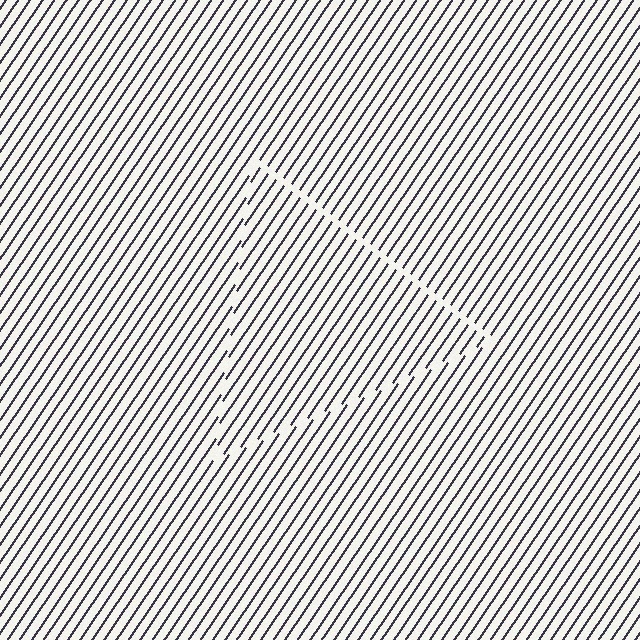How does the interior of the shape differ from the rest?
The interior of the shape contains the same grating, shifted by half a period — the contour is defined by the phase discontinuity where line-ends from the inner and outer gratings abut.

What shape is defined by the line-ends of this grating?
An illusory triangle. The interior of the shape contains the same grating, shifted by half a period — the contour is defined by the phase discontinuity where line-ends from the inner and outer gratings abut.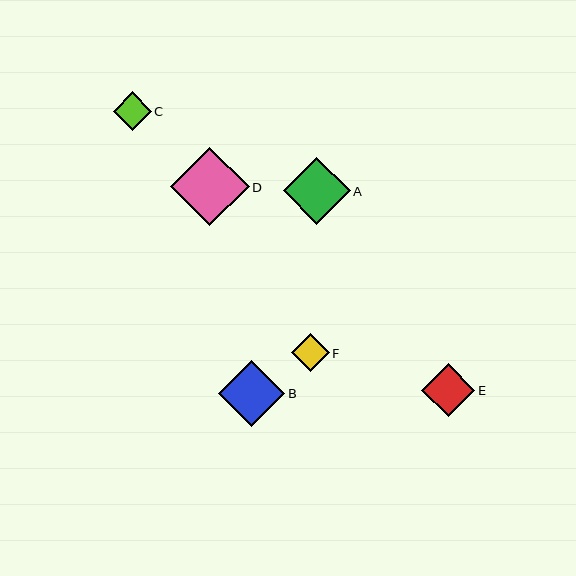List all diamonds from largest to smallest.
From largest to smallest: D, A, B, E, C, F.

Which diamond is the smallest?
Diamond F is the smallest with a size of approximately 38 pixels.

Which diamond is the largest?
Diamond D is the largest with a size of approximately 78 pixels.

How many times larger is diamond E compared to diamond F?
Diamond E is approximately 1.4 times the size of diamond F.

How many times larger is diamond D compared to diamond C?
Diamond D is approximately 2.1 times the size of diamond C.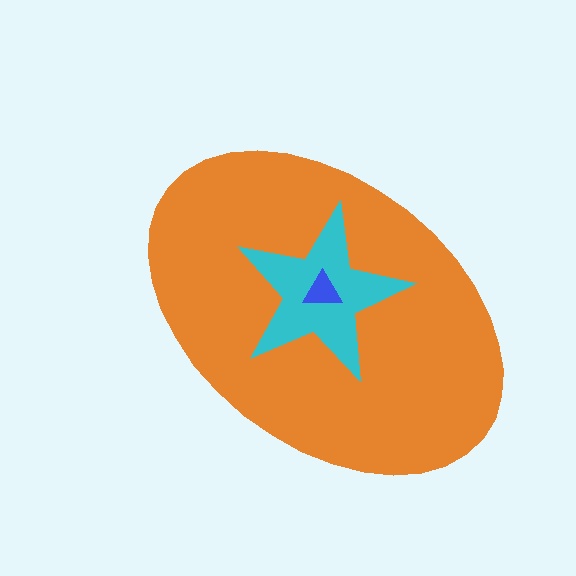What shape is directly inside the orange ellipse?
The cyan star.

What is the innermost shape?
The blue triangle.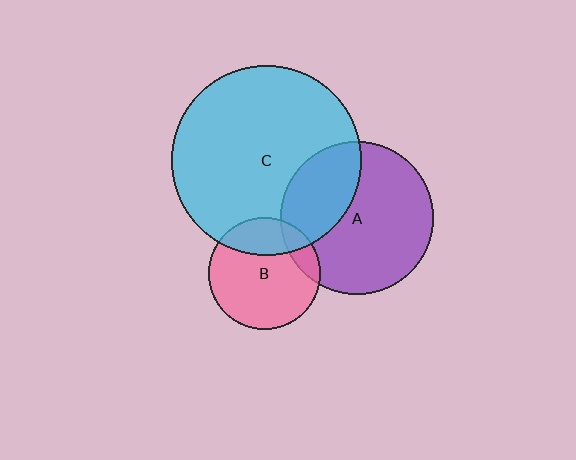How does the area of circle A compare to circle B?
Approximately 1.9 times.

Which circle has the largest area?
Circle C (cyan).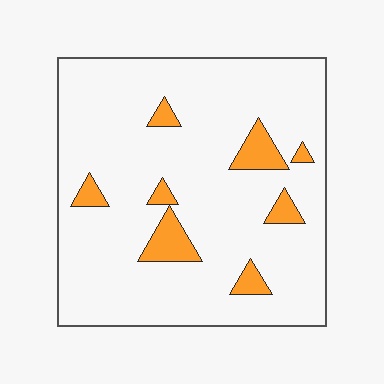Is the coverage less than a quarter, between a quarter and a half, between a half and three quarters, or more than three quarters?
Less than a quarter.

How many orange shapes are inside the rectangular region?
8.